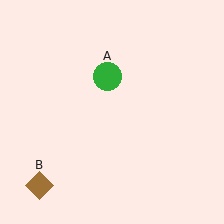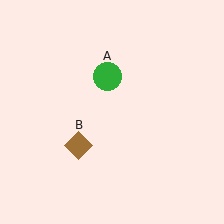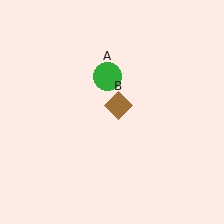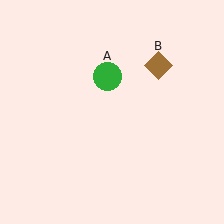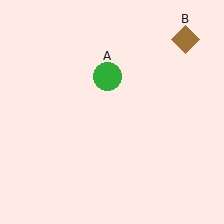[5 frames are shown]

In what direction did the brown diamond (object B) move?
The brown diamond (object B) moved up and to the right.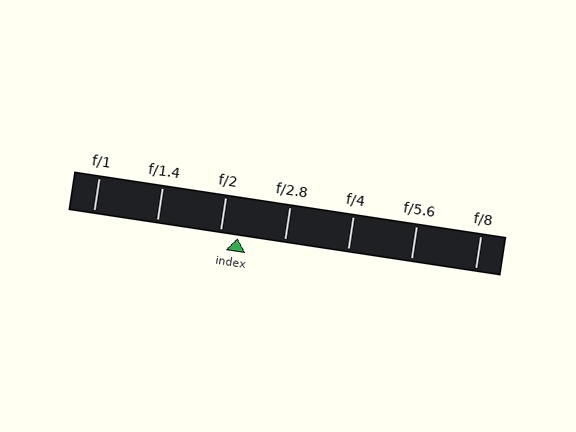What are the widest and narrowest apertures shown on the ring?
The widest aperture shown is f/1 and the narrowest is f/8.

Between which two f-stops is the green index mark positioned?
The index mark is between f/2 and f/2.8.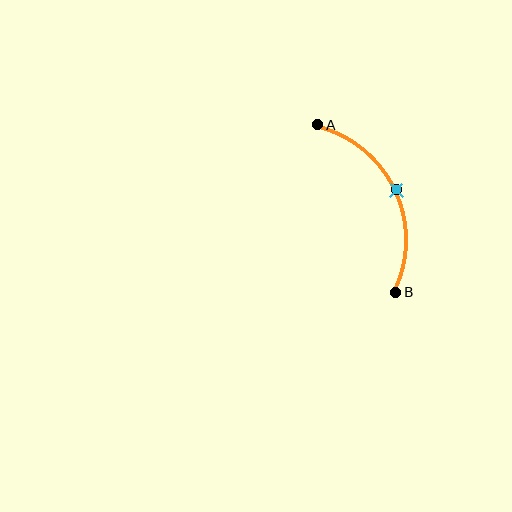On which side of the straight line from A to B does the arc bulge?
The arc bulges to the right of the straight line connecting A and B.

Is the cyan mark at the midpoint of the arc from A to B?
Yes. The cyan mark lies on the arc at equal arc-length from both A and B — it is the arc midpoint.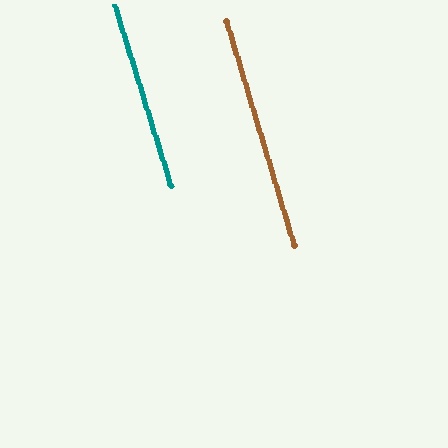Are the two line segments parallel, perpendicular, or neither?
Parallel — their directions differ by only 0.4°.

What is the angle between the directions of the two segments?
Approximately 0 degrees.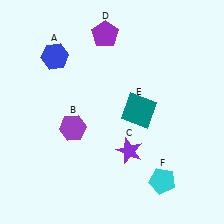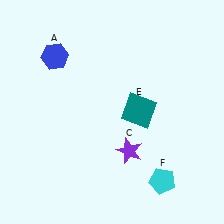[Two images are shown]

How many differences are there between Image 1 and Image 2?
There are 2 differences between the two images.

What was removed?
The purple hexagon (B), the purple pentagon (D) were removed in Image 2.